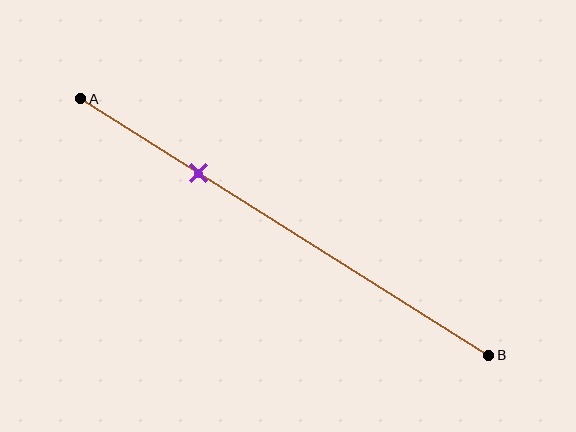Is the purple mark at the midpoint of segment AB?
No, the mark is at about 30% from A, not at the 50% midpoint.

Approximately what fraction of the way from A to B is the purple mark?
The purple mark is approximately 30% of the way from A to B.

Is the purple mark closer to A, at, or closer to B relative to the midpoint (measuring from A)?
The purple mark is closer to point A than the midpoint of segment AB.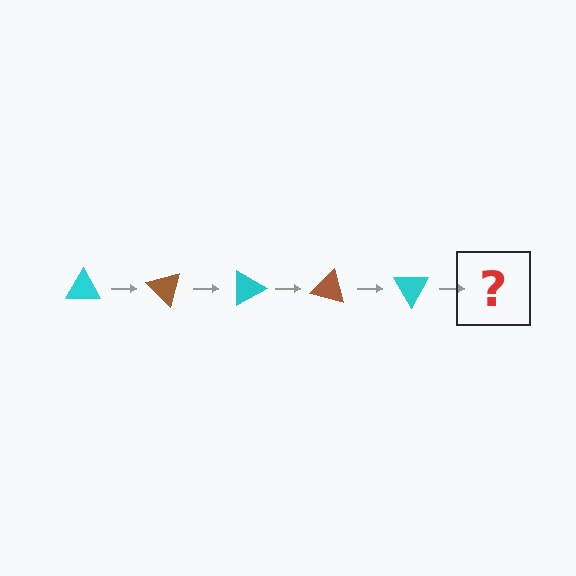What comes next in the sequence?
The next element should be a brown triangle, rotated 225 degrees from the start.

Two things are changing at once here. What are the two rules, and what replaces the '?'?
The two rules are that it rotates 45 degrees each step and the color cycles through cyan and brown. The '?' should be a brown triangle, rotated 225 degrees from the start.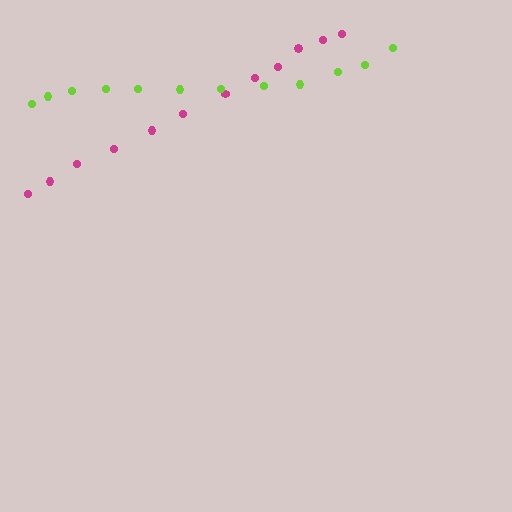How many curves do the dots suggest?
There are 2 distinct paths.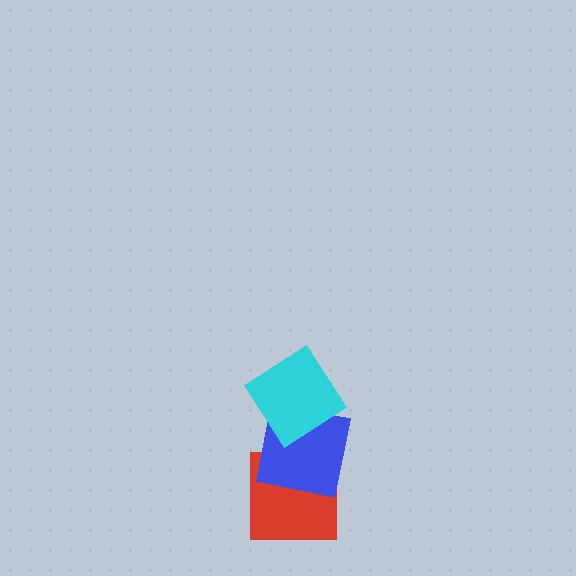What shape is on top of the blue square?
The cyan diamond is on top of the blue square.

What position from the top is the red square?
The red square is 3rd from the top.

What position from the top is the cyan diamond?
The cyan diamond is 1st from the top.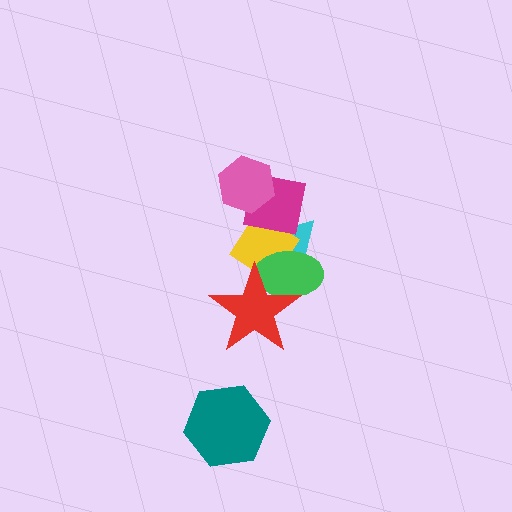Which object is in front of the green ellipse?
The red star is in front of the green ellipse.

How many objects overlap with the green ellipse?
3 objects overlap with the green ellipse.